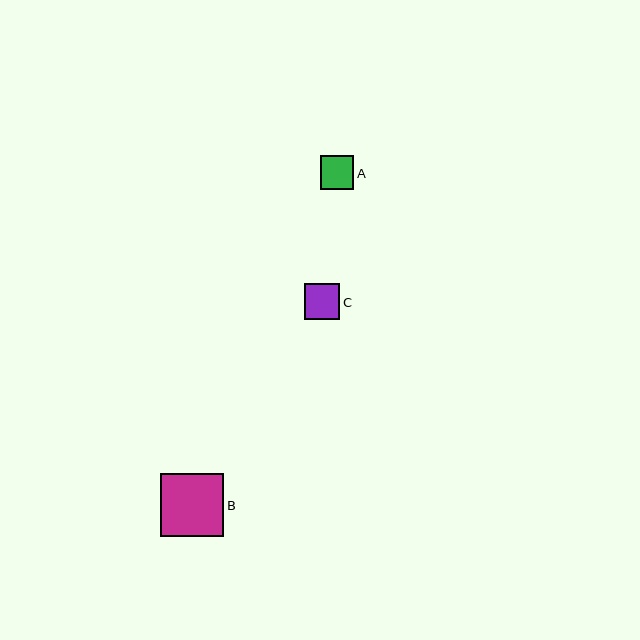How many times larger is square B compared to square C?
Square B is approximately 1.8 times the size of square C.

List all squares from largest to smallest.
From largest to smallest: B, C, A.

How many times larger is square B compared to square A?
Square B is approximately 1.9 times the size of square A.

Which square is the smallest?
Square A is the smallest with a size of approximately 33 pixels.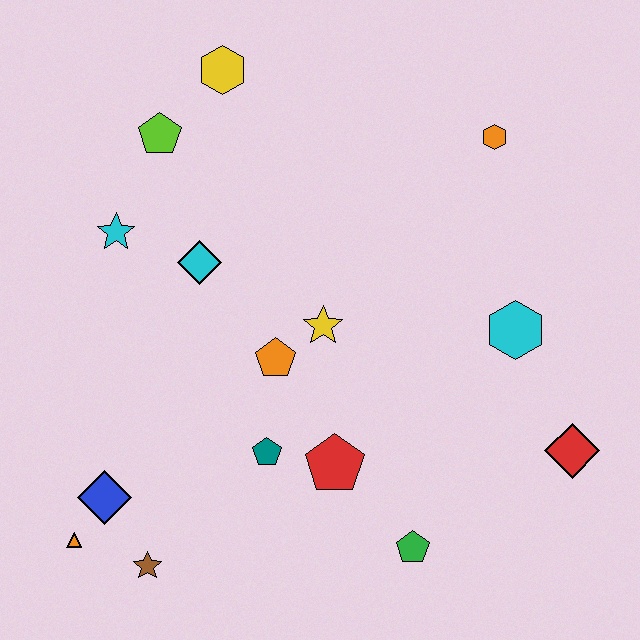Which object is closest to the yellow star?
The orange pentagon is closest to the yellow star.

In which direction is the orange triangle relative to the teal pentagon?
The orange triangle is to the left of the teal pentagon.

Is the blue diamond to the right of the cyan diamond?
No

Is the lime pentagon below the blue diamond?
No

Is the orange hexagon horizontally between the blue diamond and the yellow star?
No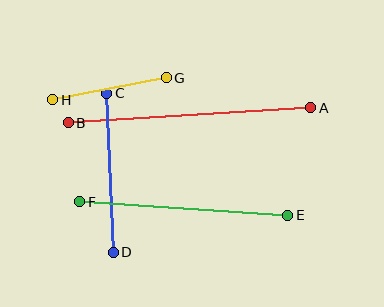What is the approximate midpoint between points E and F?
The midpoint is at approximately (184, 209) pixels.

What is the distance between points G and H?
The distance is approximately 115 pixels.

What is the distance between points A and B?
The distance is approximately 243 pixels.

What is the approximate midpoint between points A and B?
The midpoint is at approximately (189, 115) pixels.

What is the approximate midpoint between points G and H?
The midpoint is at approximately (110, 89) pixels.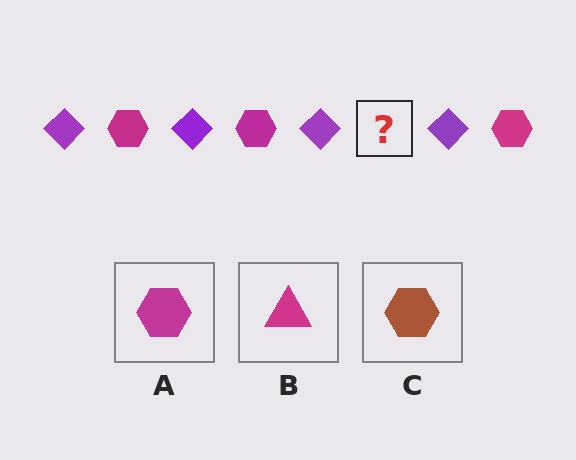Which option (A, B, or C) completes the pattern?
A.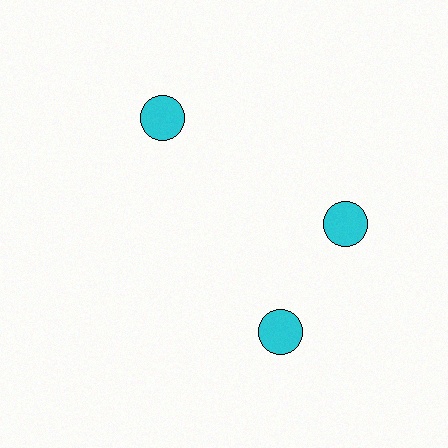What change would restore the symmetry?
The symmetry would be restored by rotating it back into even spacing with its neighbors so that all 3 circles sit at equal angles and equal distance from the center.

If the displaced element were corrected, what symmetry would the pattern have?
It would have 3-fold rotational symmetry — the pattern would map onto itself every 120 degrees.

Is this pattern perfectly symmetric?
No. The 3 cyan circles are arranged in a ring, but one element near the 7 o'clock position is rotated out of alignment along the ring, breaking the 3-fold rotational symmetry.